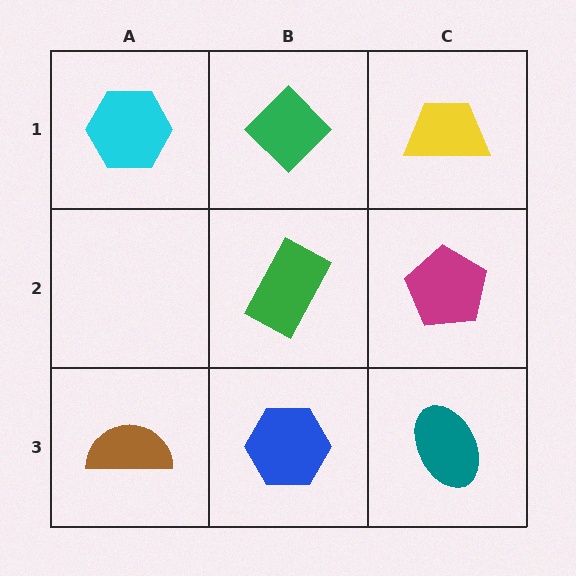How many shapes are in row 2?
2 shapes.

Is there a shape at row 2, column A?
No, that cell is empty.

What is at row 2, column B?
A green rectangle.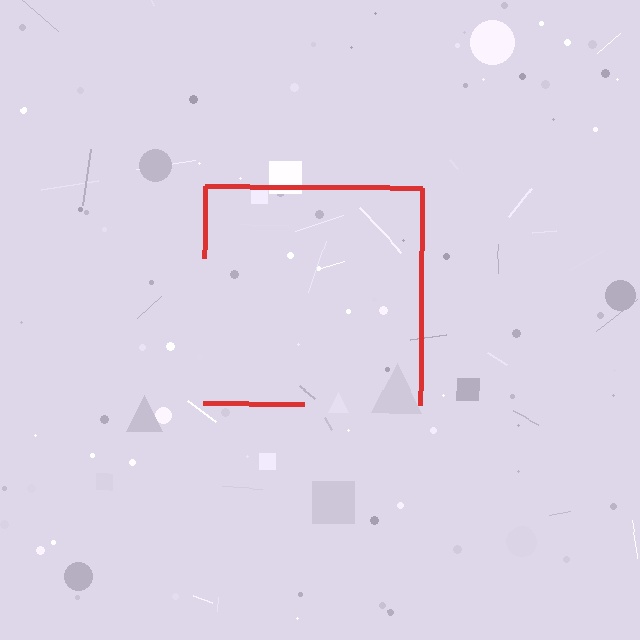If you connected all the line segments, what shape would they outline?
They would outline a square.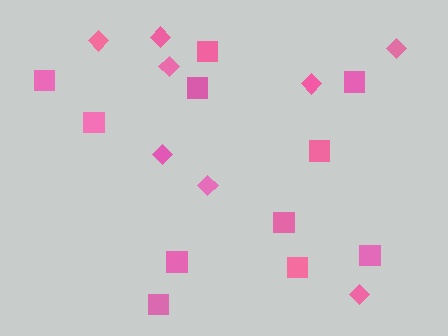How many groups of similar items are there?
There are 2 groups: one group of diamonds (8) and one group of squares (11).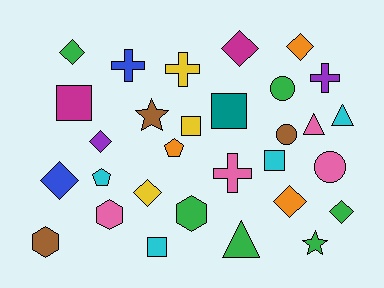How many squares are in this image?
There are 5 squares.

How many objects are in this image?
There are 30 objects.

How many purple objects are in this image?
There are 2 purple objects.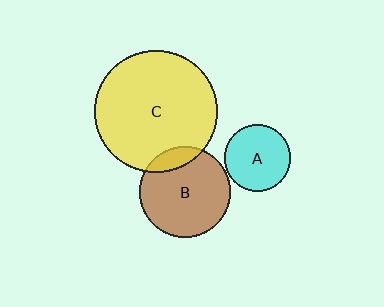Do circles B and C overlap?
Yes.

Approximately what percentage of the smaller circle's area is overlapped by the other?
Approximately 15%.